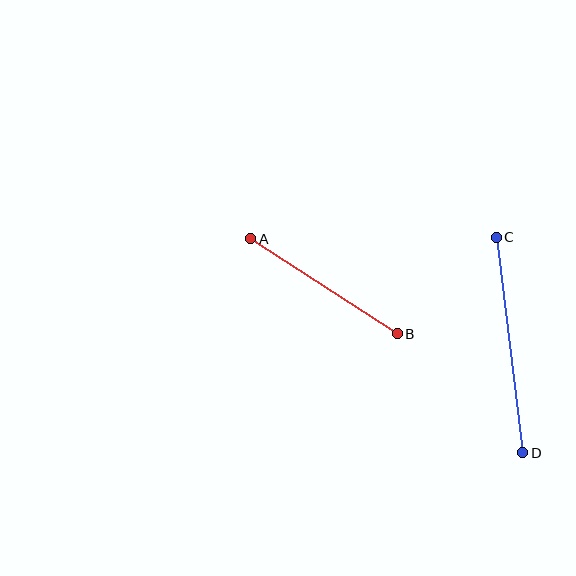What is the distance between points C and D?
The distance is approximately 217 pixels.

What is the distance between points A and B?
The distance is approximately 174 pixels.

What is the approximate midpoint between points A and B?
The midpoint is at approximately (324, 286) pixels.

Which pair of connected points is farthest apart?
Points C and D are farthest apart.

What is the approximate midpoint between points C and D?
The midpoint is at approximately (510, 345) pixels.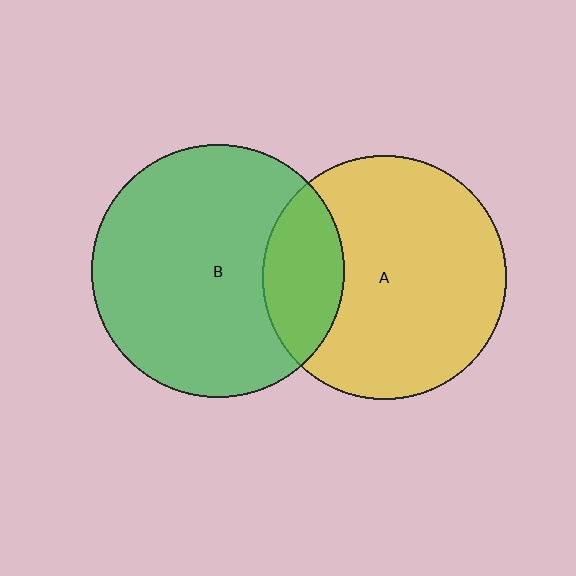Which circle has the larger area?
Circle B (green).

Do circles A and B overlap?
Yes.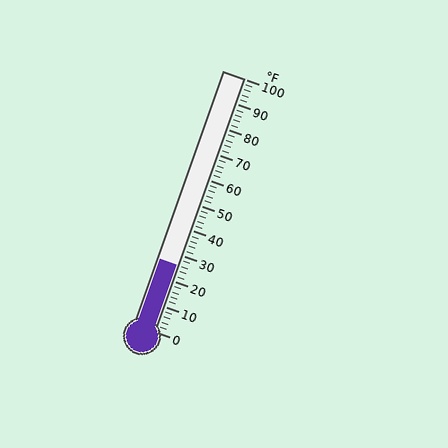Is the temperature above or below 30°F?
The temperature is below 30°F.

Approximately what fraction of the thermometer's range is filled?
The thermometer is filled to approximately 25% of its range.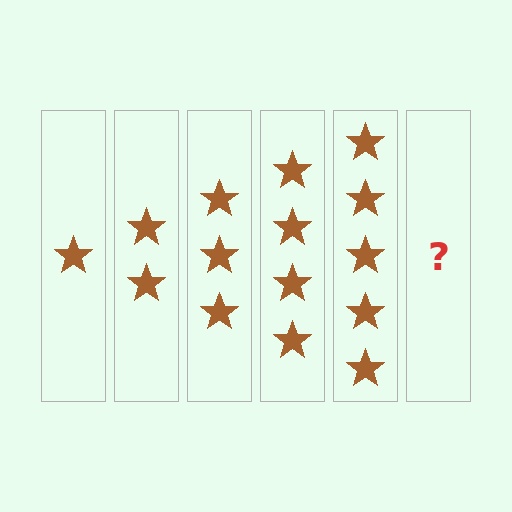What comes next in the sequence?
The next element should be 6 stars.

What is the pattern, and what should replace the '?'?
The pattern is that each step adds one more star. The '?' should be 6 stars.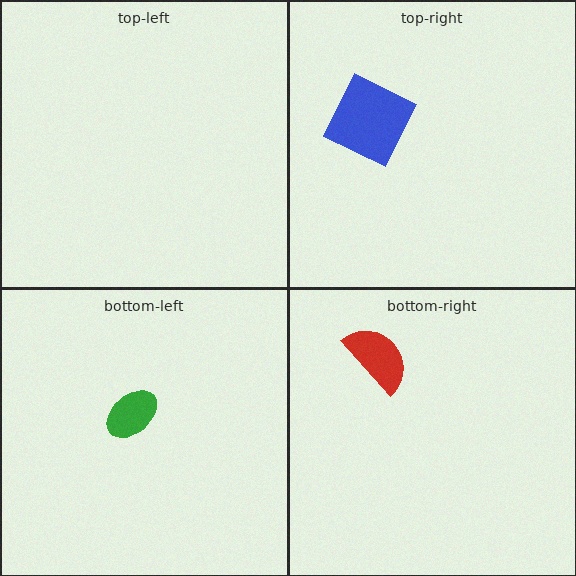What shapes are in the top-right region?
The blue diamond.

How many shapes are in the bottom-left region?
1.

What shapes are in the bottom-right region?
The red semicircle.